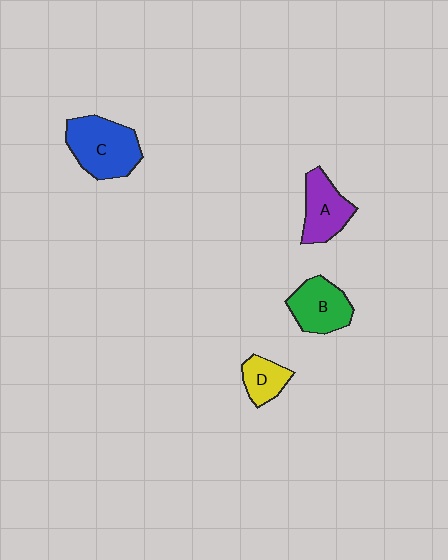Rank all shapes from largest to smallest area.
From largest to smallest: C (blue), B (green), A (purple), D (yellow).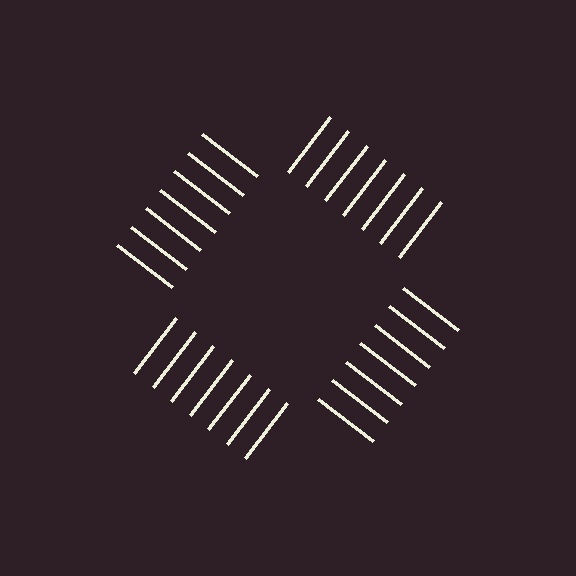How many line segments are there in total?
28 — 7 along each of the 4 edges.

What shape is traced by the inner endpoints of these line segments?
An illusory square — the line segments terminate on its edges but no continuous stroke is drawn.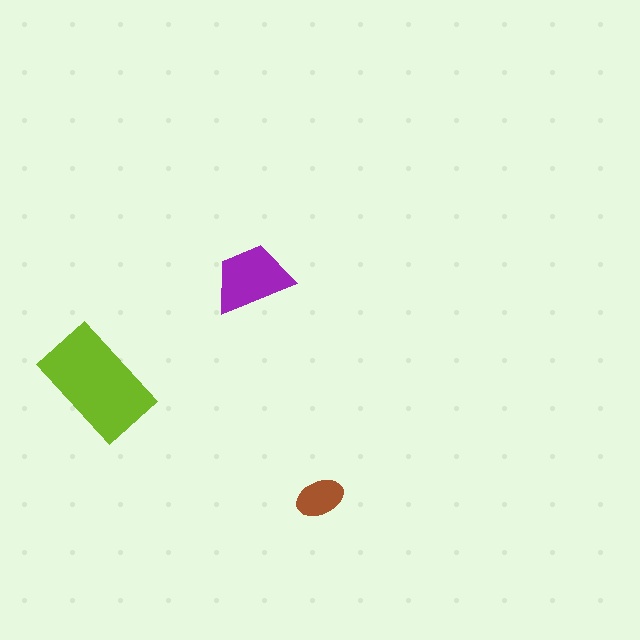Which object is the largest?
The lime rectangle.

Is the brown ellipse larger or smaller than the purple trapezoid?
Smaller.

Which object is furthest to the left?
The lime rectangle is leftmost.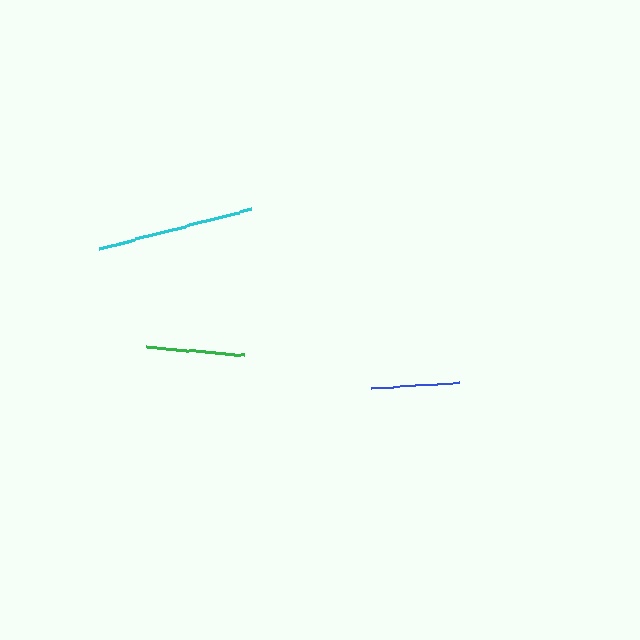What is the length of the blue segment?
The blue segment is approximately 88 pixels long.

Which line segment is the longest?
The cyan line is the longest at approximately 157 pixels.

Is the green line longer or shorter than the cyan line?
The cyan line is longer than the green line.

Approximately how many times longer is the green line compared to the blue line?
The green line is approximately 1.1 times the length of the blue line.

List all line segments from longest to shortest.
From longest to shortest: cyan, green, blue.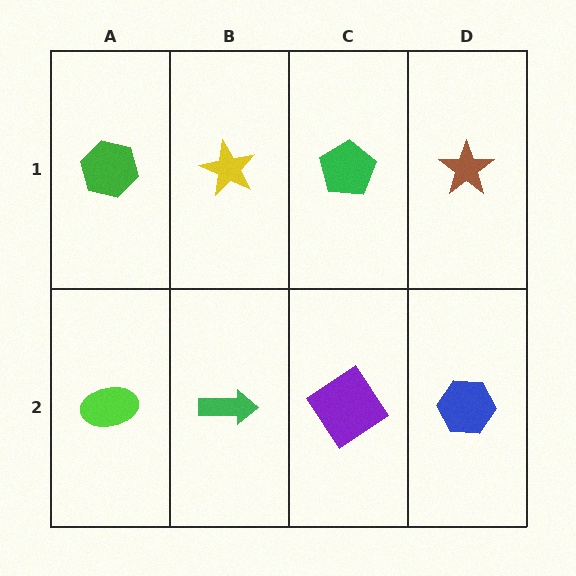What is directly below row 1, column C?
A purple diamond.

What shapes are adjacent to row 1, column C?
A purple diamond (row 2, column C), a yellow star (row 1, column B), a brown star (row 1, column D).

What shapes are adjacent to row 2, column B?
A yellow star (row 1, column B), a lime ellipse (row 2, column A), a purple diamond (row 2, column C).